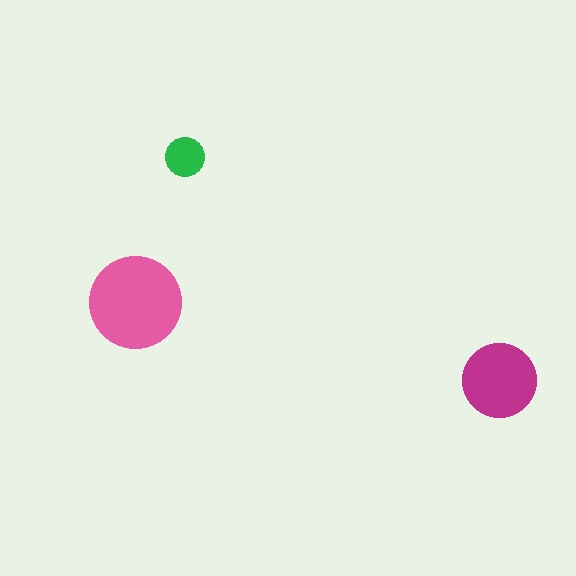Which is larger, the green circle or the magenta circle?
The magenta one.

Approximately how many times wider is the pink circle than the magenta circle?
About 1.5 times wider.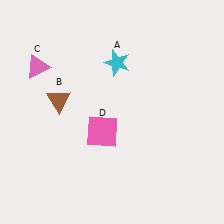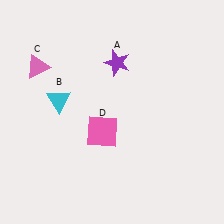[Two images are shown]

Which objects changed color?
A changed from cyan to purple. B changed from brown to cyan.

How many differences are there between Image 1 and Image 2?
There are 2 differences between the two images.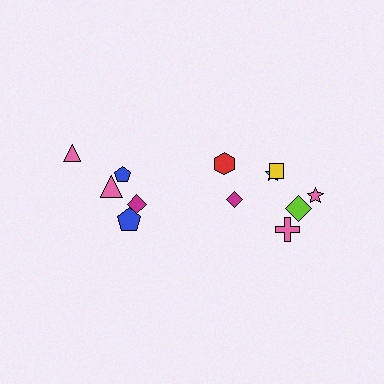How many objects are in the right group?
There are 7 objects.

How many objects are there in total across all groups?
There are 12 objects.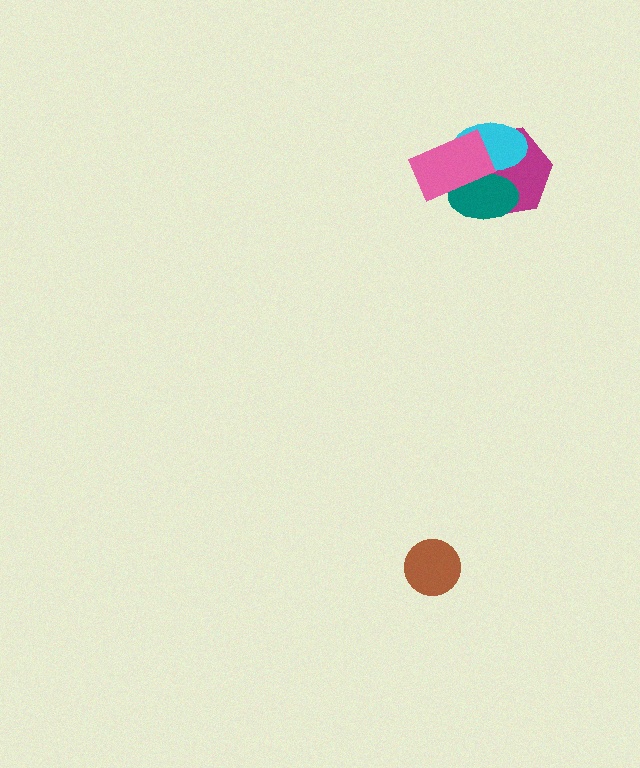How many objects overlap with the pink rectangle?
3 objects overlap with the pink rectangle.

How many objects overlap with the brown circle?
0 objects overlap with the brown circle.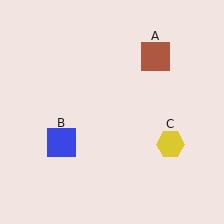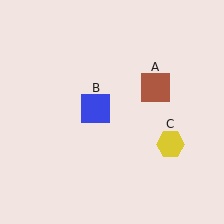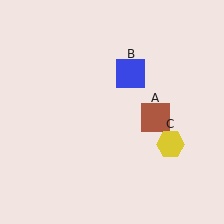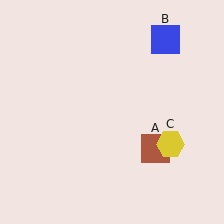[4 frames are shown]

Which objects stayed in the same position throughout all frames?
Yellow hexagon (object C) remained stationary.